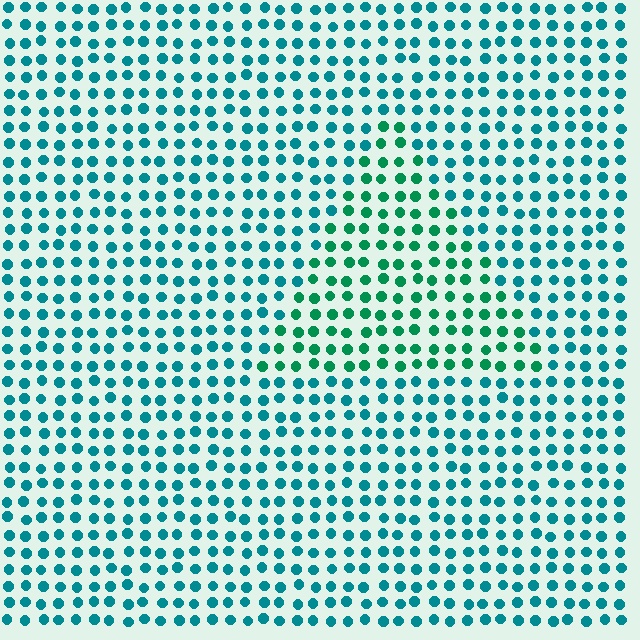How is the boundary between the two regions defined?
The boundary is defined purely by a slight shift in hue (about 30 degrees). Spacing, size, and orientation are identical on both sides.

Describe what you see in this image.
The image is filled with small teal elements in a uniform arrangement. A triangle-shaped region is visible where the elements are tinted to a slightly different hue, forming a subtle color boundary.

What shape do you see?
I see a triangle.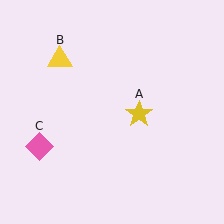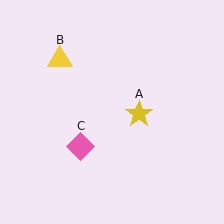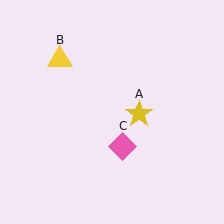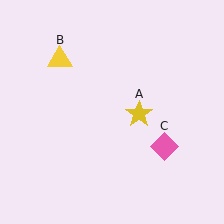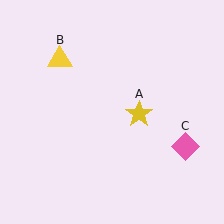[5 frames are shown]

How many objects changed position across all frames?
1 object changed position: pink diamond (object C).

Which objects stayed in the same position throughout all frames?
Yellow star (object A) and yellow triangle (object B) remained stationary.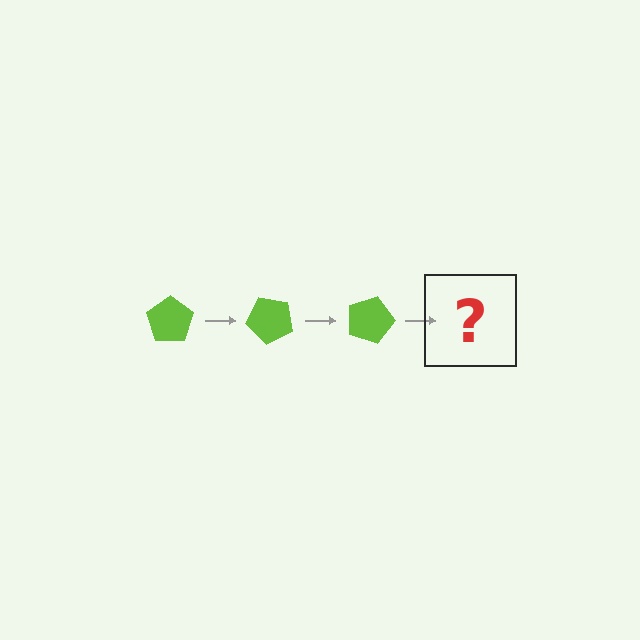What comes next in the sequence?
The next element should be a lime pentagon rotated 135 degrees.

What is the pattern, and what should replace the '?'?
The pattern is that the pentagon rotates 45 degrees each step. The '?' should be a lime pentagon rotated 135 degrees.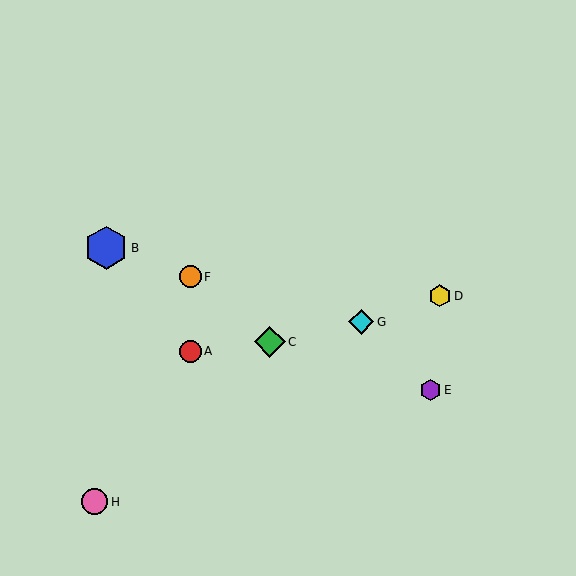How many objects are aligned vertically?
2 objects (A, F) are aligned vertically.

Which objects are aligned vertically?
Objects A, F are aligned vertically.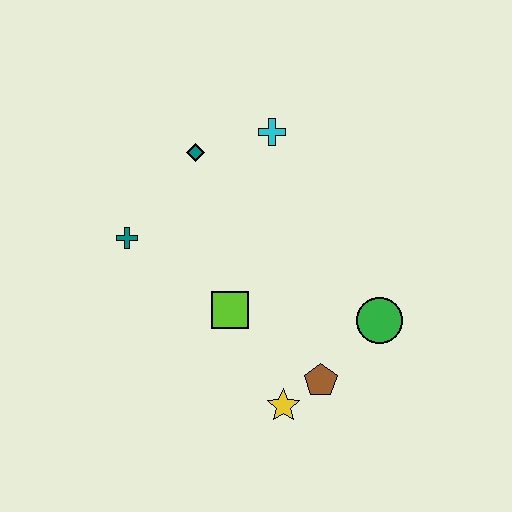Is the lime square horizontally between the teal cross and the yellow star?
Yes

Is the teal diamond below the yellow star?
No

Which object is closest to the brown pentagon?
The yellow star is closest to the brown pentagon.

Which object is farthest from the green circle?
The teal cross is farthest from the green circle.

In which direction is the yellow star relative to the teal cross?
The yellow star is below the teal cross.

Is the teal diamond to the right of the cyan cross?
No